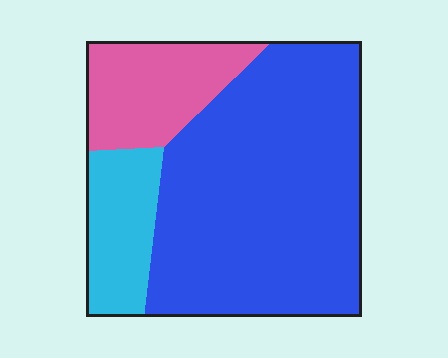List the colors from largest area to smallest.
From largest to smallest: blue, pink, cyan.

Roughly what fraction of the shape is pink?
Pink covers about 20% of the shape.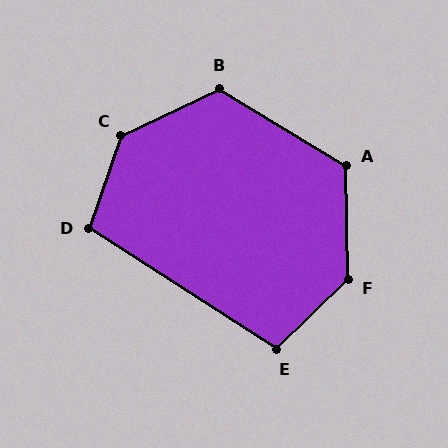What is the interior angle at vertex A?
Approximately 122 degrees (obtuse).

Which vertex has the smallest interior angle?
E, at approximately 103 degrees.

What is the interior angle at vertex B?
Approximately 123 degrees (obtuse).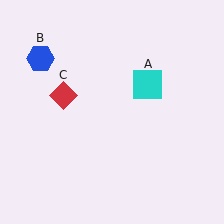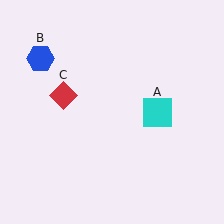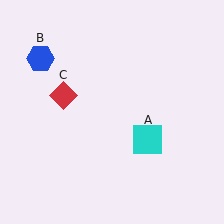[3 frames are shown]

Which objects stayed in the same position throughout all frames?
Blue hexagon (object B) and red diamond (object C) remained stationary.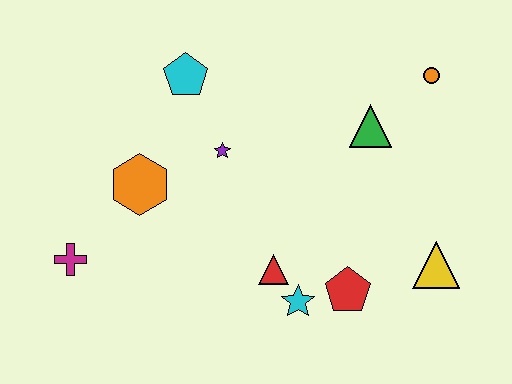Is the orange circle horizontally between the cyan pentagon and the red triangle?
No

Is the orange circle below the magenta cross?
No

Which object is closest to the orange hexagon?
The purple star is closest to the orange hexagon.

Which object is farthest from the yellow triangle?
The magenta cross is farthest from the yellow triangle.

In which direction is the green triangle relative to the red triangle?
The green triangle is above the red triangle.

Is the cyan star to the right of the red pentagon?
No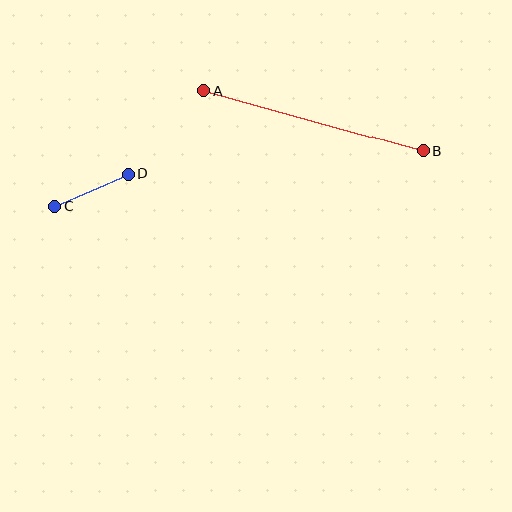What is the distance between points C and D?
The distance is approximately 80 pixels.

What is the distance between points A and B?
The distance is approximately 227 pixels.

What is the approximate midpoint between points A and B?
The midpoint is at approximately (314, 121) pixels.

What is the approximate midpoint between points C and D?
The midpoint is at approximately (91, 190) pixels.